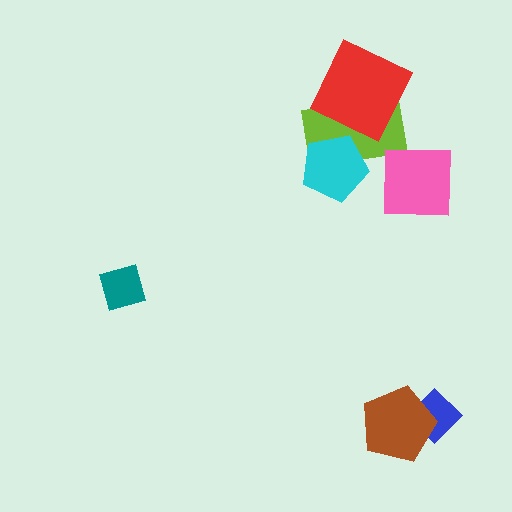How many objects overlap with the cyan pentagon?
1 object overlaps with the cyan pentagon.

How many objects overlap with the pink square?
0 objects overlap with the pink square.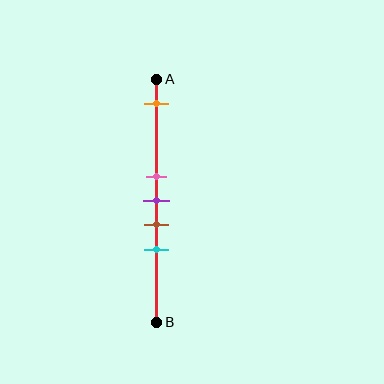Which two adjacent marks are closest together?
The pink and purple marks are the closest adjacent pair.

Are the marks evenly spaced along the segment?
No, the marks are not evenly spaced.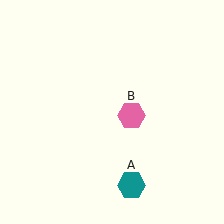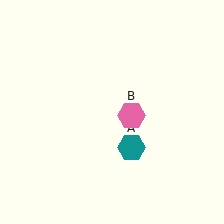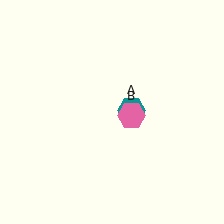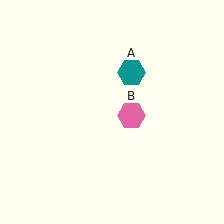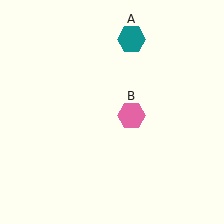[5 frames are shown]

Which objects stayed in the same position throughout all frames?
Pink hexagon (object B) remained stationary.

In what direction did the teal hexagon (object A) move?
The teal hexagon (object A) moved up.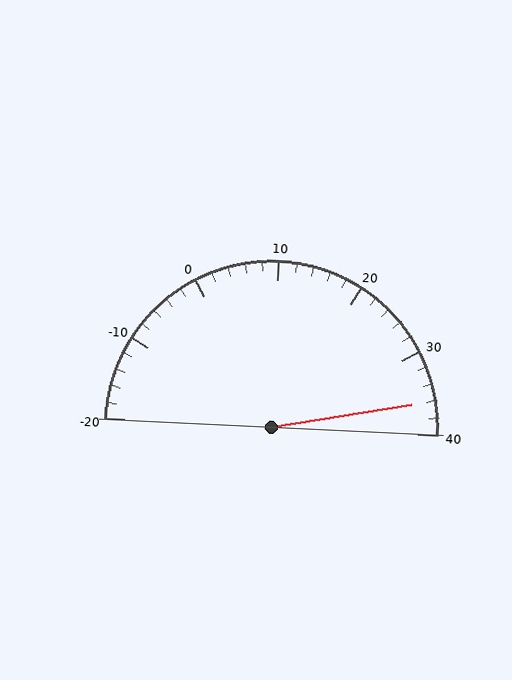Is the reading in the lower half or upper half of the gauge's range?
The reading is in the upper half of the range (-20 to 40).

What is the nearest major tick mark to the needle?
The nearest major tick mark is 40.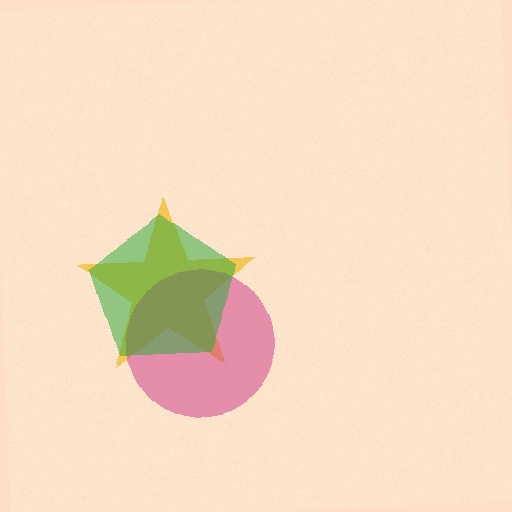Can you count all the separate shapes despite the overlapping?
Yes, there are 3 separate shapes.